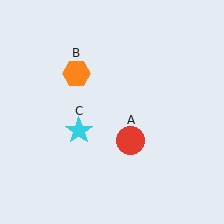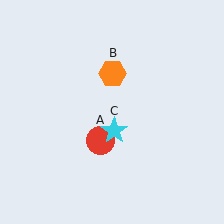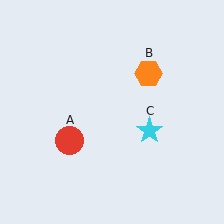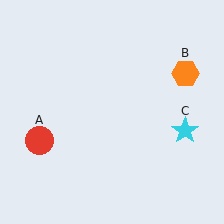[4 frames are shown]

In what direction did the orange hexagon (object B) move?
The orange hexagon (object B) moved right.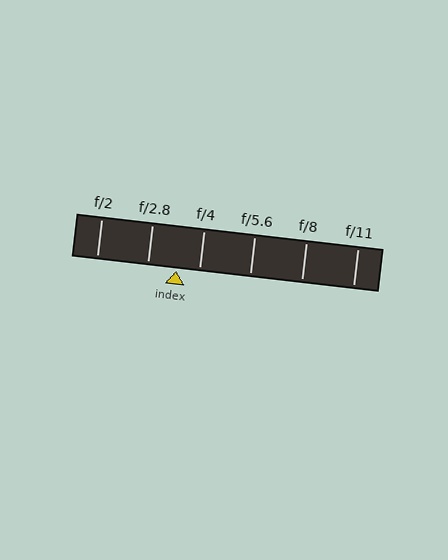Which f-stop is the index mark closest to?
The index mark is closest to f/4.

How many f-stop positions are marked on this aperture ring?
There are 6 f-stop positions marked.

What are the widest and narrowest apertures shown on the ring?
The widest aperture shown is f/2 and the narrowest is f/11.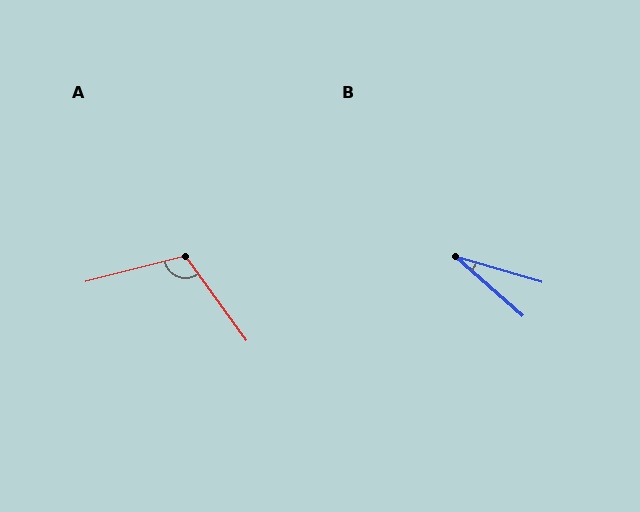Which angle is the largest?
A, at approximately 112 degrees.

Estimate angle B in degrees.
Approximately 25 degrees.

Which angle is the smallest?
B, at approximately 25 degrees.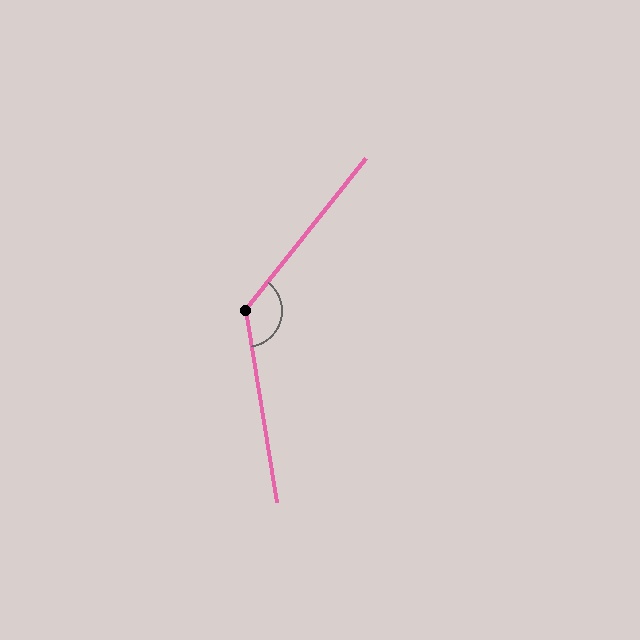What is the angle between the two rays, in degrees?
Approximately 132 degrees.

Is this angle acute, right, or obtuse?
It is obtuse.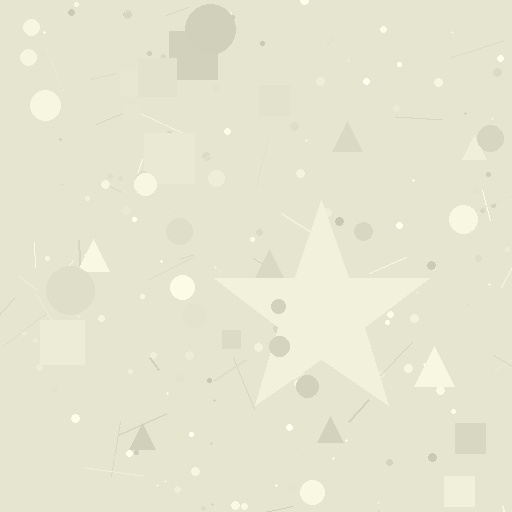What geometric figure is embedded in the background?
A star is embedded in the background.